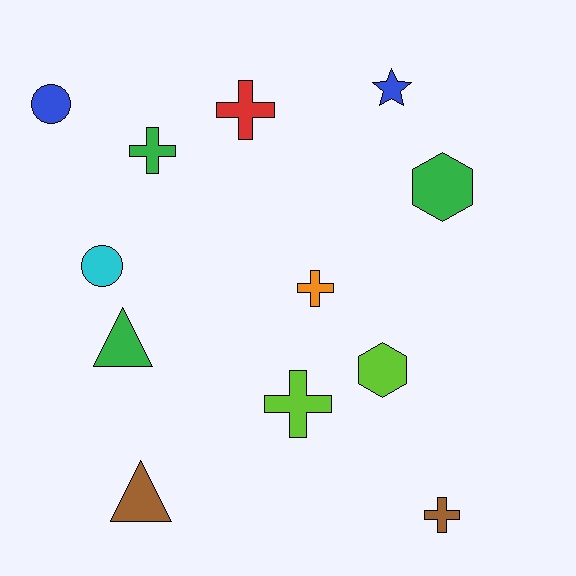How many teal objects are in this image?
There are no teal objects.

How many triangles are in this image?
There are 2 triangles.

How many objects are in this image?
There are 12 objects.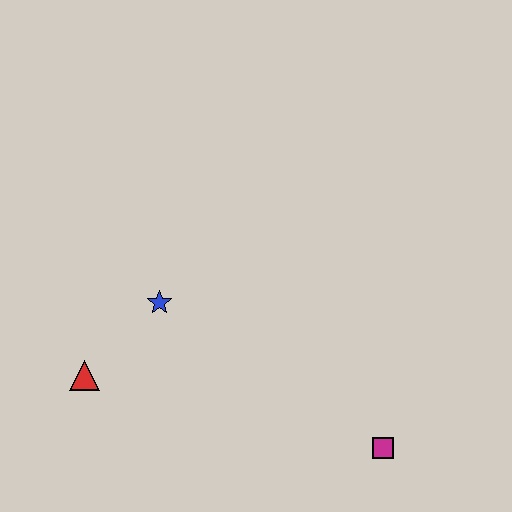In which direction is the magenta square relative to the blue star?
The magenta square is to the right of the blue star.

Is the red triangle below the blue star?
Yes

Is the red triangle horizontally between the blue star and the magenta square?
No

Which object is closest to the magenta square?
The blue star is closest to the magenta square.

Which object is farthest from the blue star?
The magenta square is farthest from the blue star.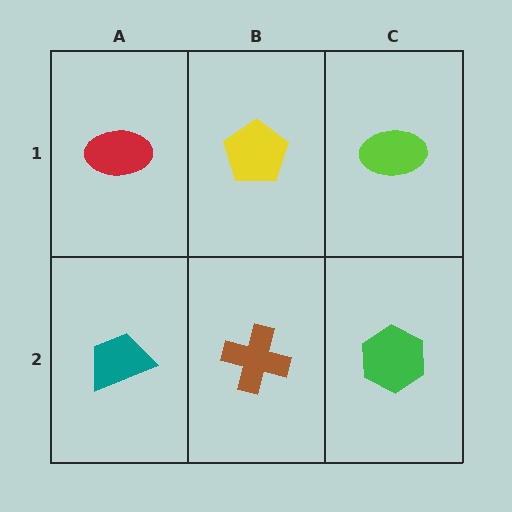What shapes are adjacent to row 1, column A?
A teal trapezoid (row 2, column A), a yellow pentagon (row 1, column B).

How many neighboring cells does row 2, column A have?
2.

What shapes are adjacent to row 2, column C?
A lime ellipse (row 1, column C), a brown cross (row 2, column B).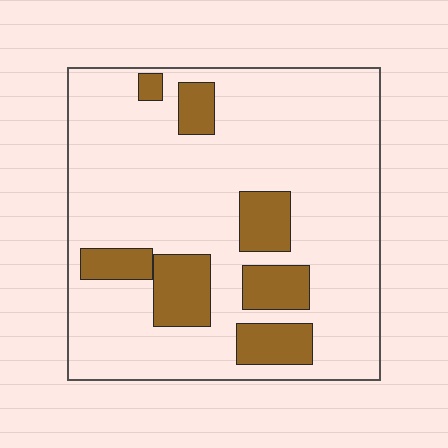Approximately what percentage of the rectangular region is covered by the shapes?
Approximately 20%.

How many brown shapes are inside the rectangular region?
7.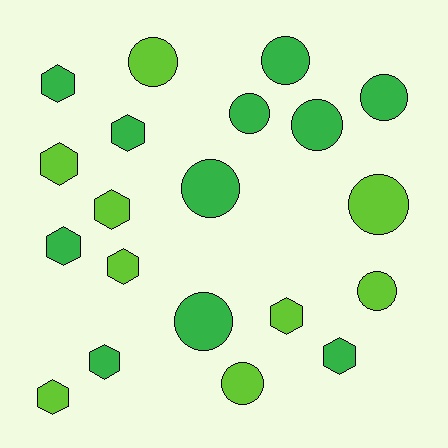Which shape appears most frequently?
Hexagon, with 10 objects.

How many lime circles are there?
There are 4 lime circles.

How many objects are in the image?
There are 20 objects.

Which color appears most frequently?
Green, with 11 objects.